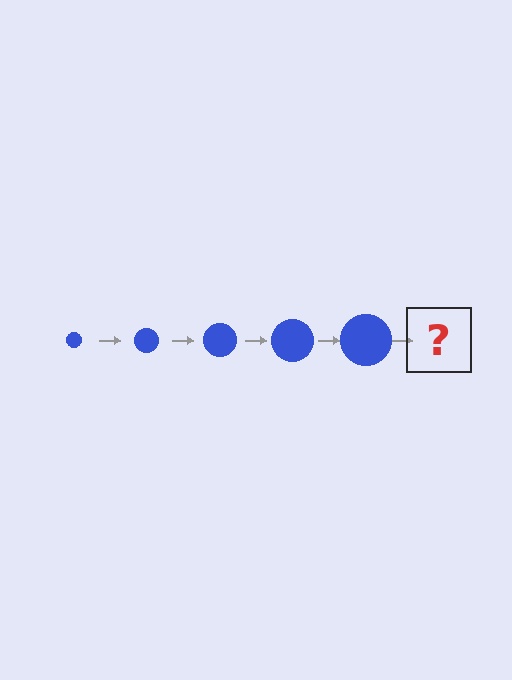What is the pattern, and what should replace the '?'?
The pattern is that the circle gets progressively larger each step. The '?' should be a blue circle, larger than the previous one.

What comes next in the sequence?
The next element should be a blue circle, larger than the previous one.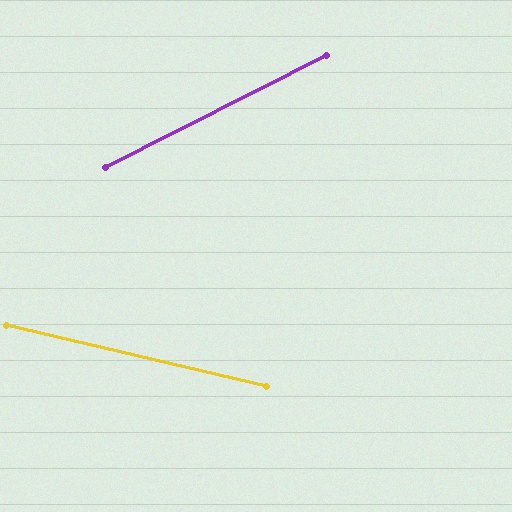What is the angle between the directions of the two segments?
Approximately 40 degrees.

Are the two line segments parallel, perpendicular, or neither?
Neither parallel nor perpendicular — they differ by about 40°.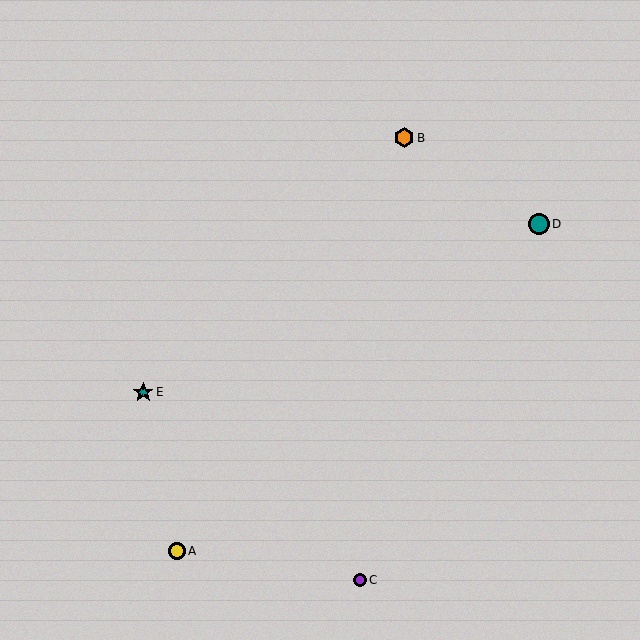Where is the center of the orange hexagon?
The center of the orange hexagon is at (404, 138).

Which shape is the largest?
The teal circle (labeled D) is the largest.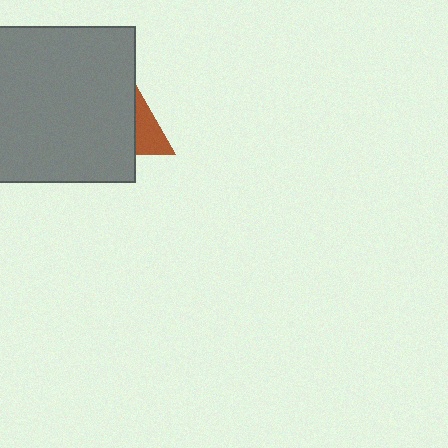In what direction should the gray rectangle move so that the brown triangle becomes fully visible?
The gray rectangle should move left. That is the shortest direction to clear the overlap and leave the brown triangle fully visible.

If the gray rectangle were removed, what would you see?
You would see the complete brown triangle.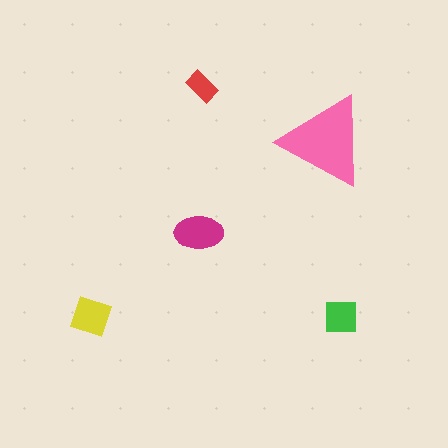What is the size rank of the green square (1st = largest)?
4th.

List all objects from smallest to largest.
The red rectangle, the green square, the yellow diamond, the magenta ellipse, the pink triangle.